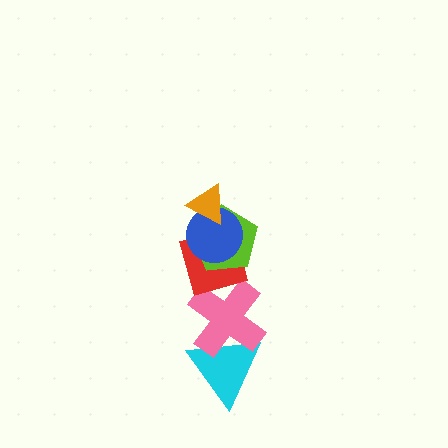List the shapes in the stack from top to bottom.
From top to bottom: the orange triangle, the blue circle, the lime pentagon, the red diamond, the pink cross, the cyan triangle.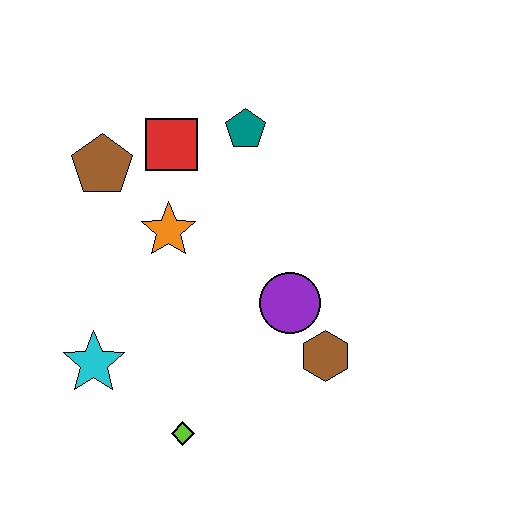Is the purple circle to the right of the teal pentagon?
Yes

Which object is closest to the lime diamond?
The cyan star is closest to the lime diamond.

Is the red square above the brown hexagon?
Yes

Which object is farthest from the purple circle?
The brown pentagon is farthest from the purple circle.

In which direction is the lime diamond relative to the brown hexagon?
The lime diamond is to the left of the brown hexagon.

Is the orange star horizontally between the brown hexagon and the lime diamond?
No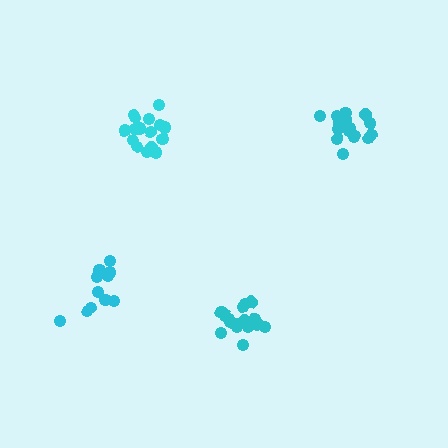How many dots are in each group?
Group 1: 16 dots, Group 2: 17 dots, Group 3: 12 dots, Group 4: 18 dots (63 total).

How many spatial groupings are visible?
There are 4 spatial groupings.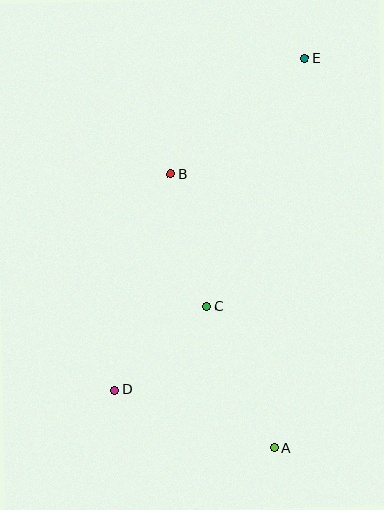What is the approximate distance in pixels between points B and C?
The distance between B and C is approximately 137 pixels.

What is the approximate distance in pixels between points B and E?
The distance between B and E is approximately 177 pixels.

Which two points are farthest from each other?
Points A and E are farthest from each other.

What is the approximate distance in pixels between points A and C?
The distance between A and C is approximately 157 pixels.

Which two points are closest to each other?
Points C and D are closest to each other.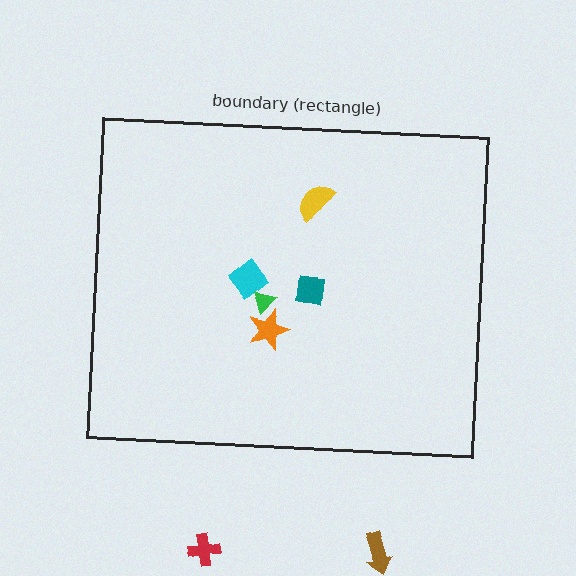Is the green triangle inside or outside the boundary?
Inside.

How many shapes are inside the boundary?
5 inside, 2 outside.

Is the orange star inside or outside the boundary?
Inside.